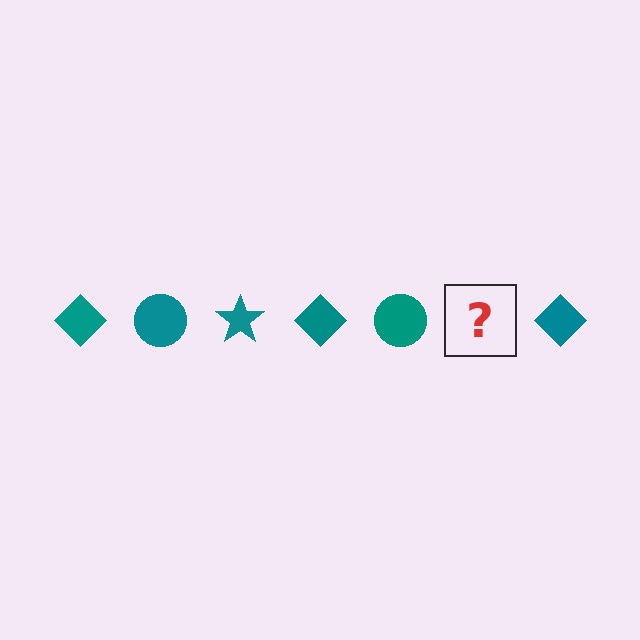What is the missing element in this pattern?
The missing element is a teal star.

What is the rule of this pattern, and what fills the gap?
The rule is that the pattern cycles through diamond, circle, star shapes in teal. The gap should be filled with a teal star.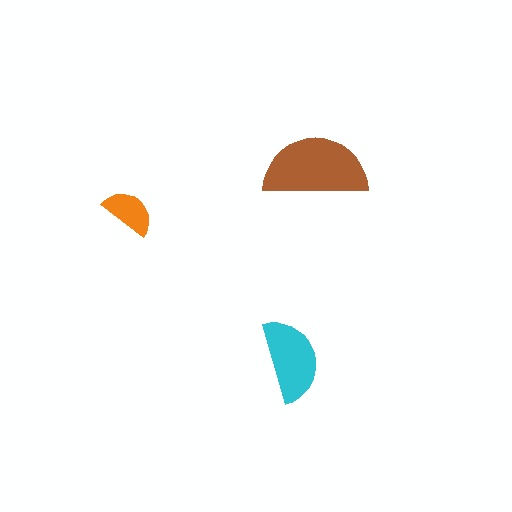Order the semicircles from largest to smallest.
the brown one, the cyan one, the orange one.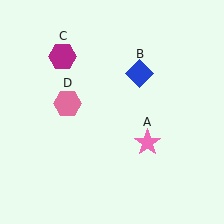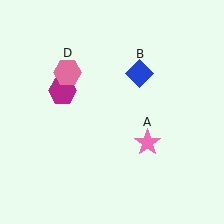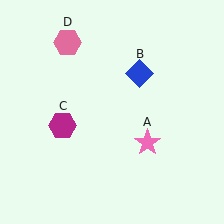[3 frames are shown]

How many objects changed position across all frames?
2 objects changed position: magenta hexagon (object C), pink hexagon (object D).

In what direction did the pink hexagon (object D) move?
The pink hexagon (object D) moved up.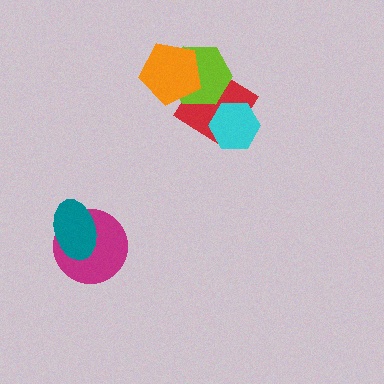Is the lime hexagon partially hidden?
Yes, it is partially covered by another shape.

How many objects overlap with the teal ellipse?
1 object overlaps with the teal ellipse.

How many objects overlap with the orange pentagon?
2 objects overlap with the orange pentagon.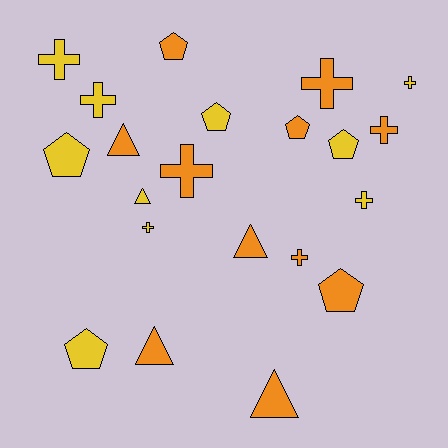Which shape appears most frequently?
Cross, with 9 objects.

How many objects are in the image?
There are 21 objects.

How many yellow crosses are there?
There are 5 yellow crosses.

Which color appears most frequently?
Orange, with 11 objects.